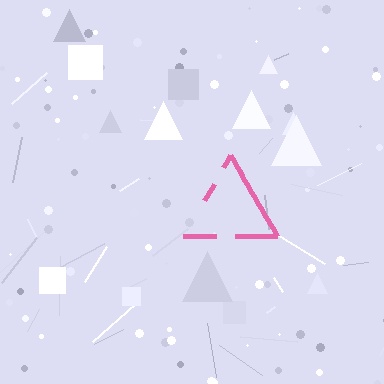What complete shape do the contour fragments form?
The contour fragments form a triangle.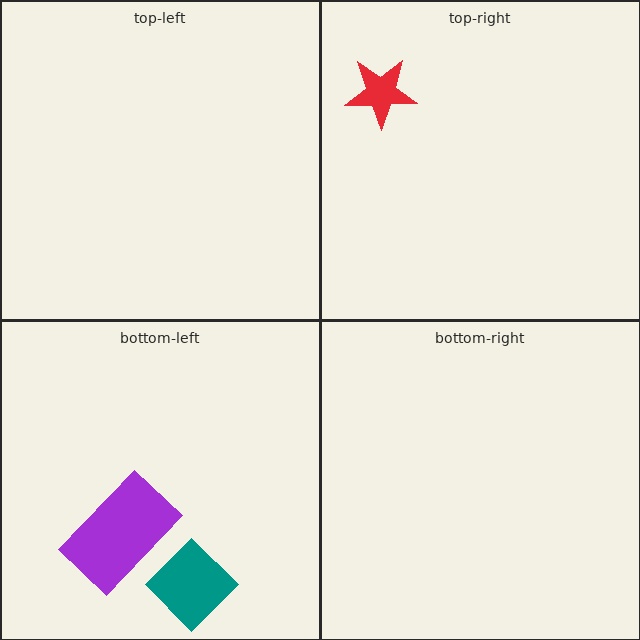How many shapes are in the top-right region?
1.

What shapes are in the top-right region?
The red star.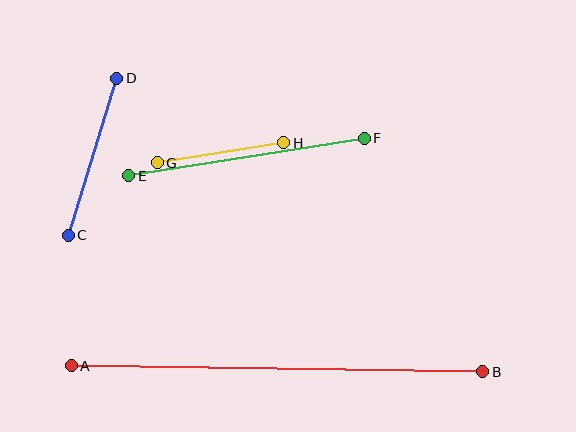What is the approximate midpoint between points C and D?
The midpoint is at approximately (92, 157) pixels.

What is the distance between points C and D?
The distance is approximately 164 pixels.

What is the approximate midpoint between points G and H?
The midpoint is at approximately (220, 153) pixels.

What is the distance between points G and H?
The distance is approximately 128 pixels.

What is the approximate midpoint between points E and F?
The midpoint is at approximately (247, 157) pixels.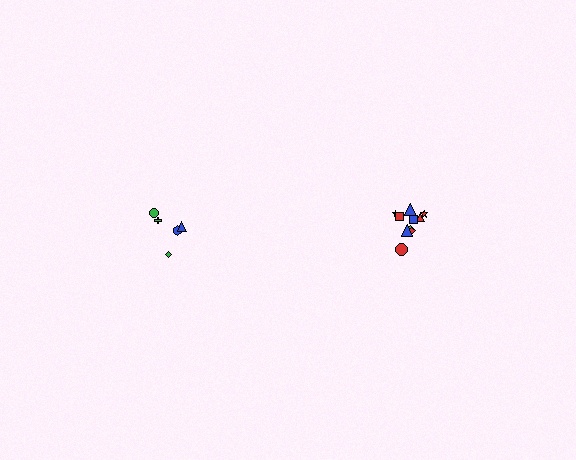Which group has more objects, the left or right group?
The right group.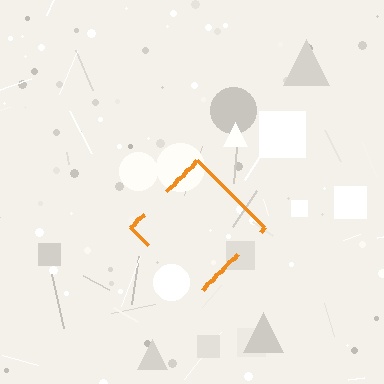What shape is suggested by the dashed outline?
The dashed outline suggests a diamond.